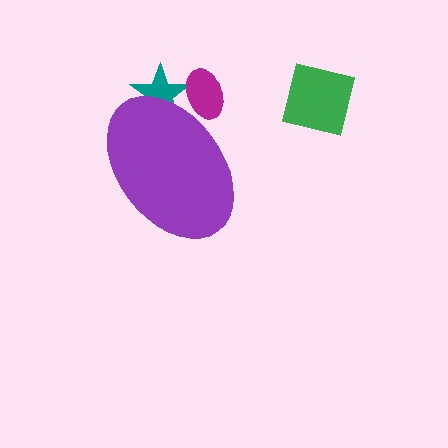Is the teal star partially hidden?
Yes, the teal star is partially hidden behind the purple ellipse.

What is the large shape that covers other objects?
A purple ellipse.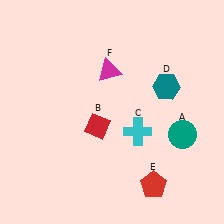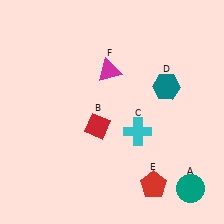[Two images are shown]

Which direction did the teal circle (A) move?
The teal circle (A) moved down.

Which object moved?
The teal circle (A) moved down.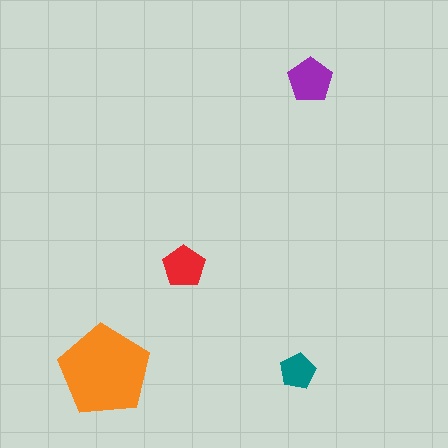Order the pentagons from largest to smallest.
the orange one, the purple one, the red one, the teal one.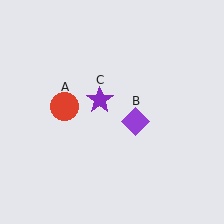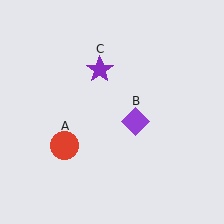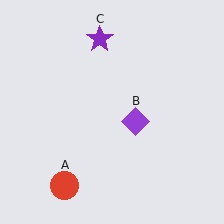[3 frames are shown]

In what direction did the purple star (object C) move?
The purple star (object C) moved up.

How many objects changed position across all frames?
2 objects changed position: red circle (object A), purple star (object C).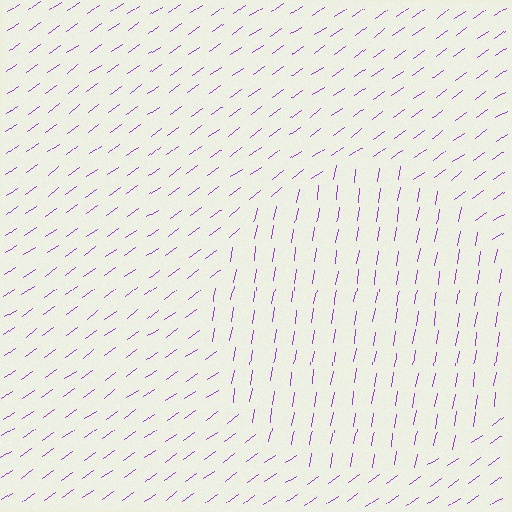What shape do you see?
I see a circle.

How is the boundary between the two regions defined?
The boundary is defined purely by a change in line orientation (approximately 45 degrees difference). All lines are the same color and thickness.